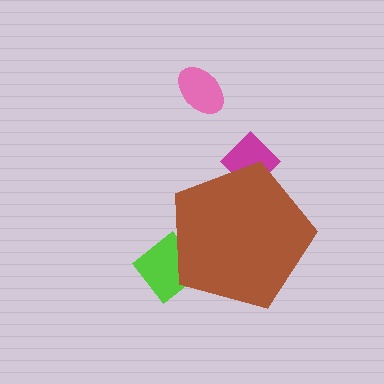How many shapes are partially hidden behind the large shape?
2 shapes are partially hidden.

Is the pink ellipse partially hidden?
No, the pink ellipse is fully visible.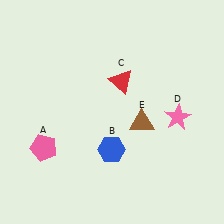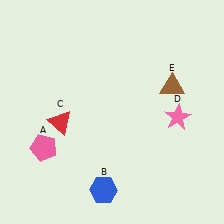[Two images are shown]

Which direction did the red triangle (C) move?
The red triangle (C) moved left.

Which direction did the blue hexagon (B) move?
The blue hexagon (B) moved down.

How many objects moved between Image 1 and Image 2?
3 objects moved between the two images.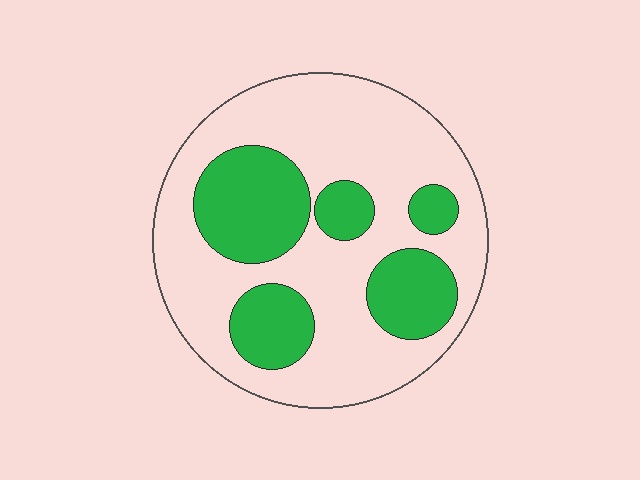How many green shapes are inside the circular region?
5.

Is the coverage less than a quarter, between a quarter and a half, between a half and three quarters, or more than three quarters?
Between a quarter and a half.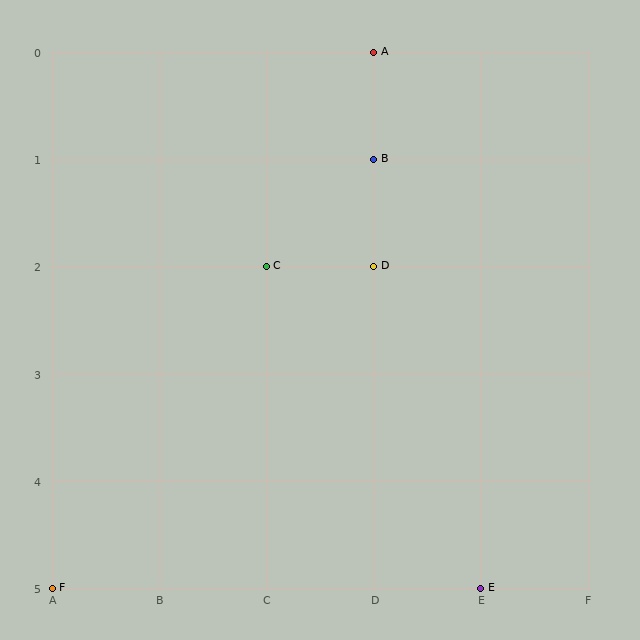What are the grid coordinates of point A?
Point A is at grid coordinates (D, 0).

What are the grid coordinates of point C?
Point C is at grid coordinates (C, 2).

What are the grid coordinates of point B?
Point B is at grid coordinates (D, 1).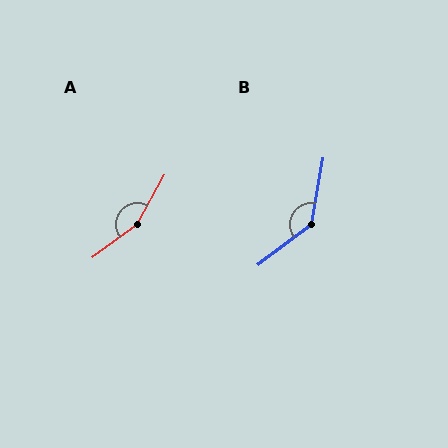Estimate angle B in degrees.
Approximately 137 degrees.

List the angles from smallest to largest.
B (137°), A (155°).